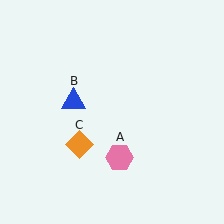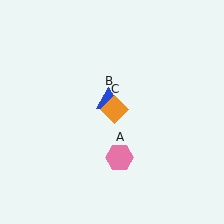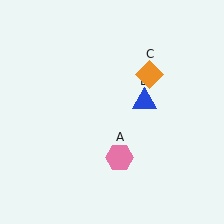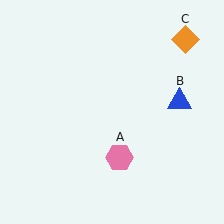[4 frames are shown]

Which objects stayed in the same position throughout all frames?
Pink hexagon (object A) remained stationary.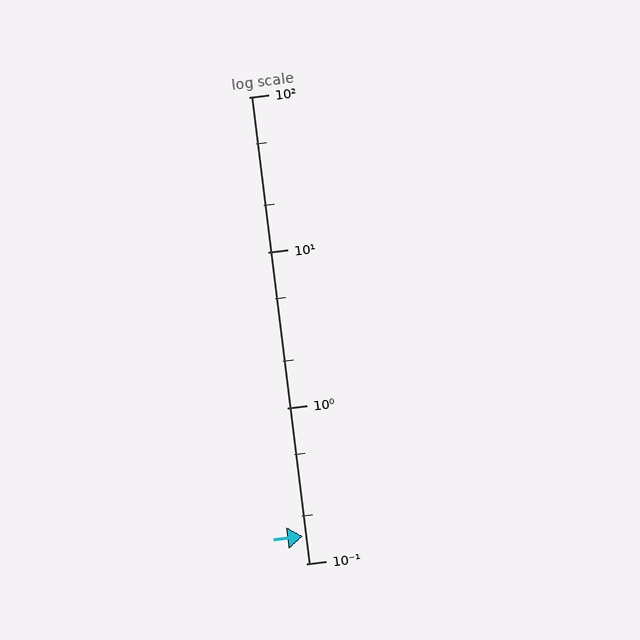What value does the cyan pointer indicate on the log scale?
The pointer indicates approximately 0.15.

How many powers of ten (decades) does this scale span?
The scale spans 3 decades, from 0.1 to 100.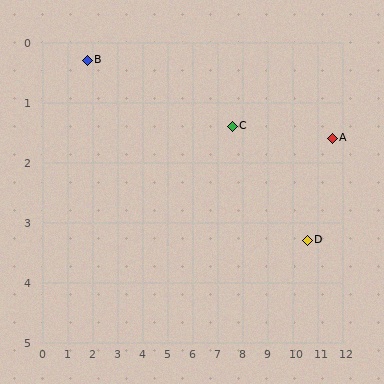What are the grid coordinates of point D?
Point D is at approximately (10.6, 3.3).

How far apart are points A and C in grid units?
Points A and C are about 4.0 grid units apart.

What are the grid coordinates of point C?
Point C is at approximately (7.6, 1.4).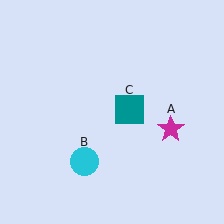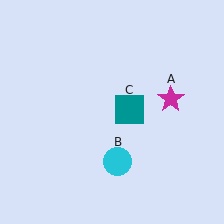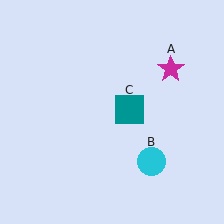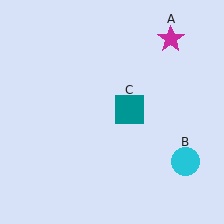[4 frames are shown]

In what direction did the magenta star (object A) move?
The magenta star (object A) moved up.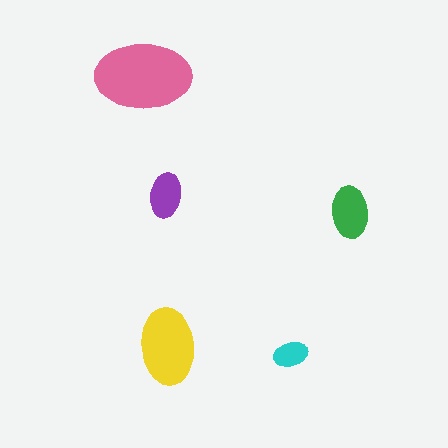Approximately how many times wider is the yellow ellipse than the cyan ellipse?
About 2 times wider.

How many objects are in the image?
There are 5 objects in the image.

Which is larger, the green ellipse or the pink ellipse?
The pink one.